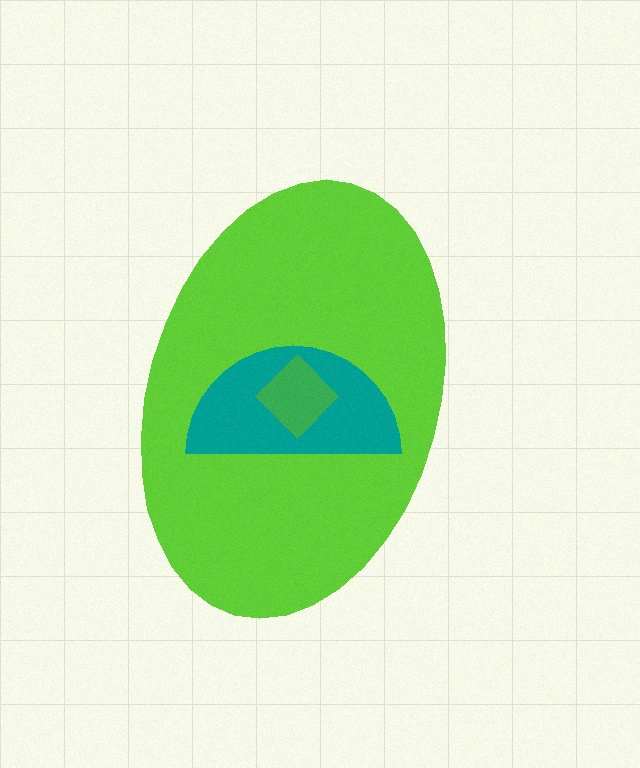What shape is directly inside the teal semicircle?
The green diamond.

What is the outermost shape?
The lime ellipse.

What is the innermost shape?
The green diamond.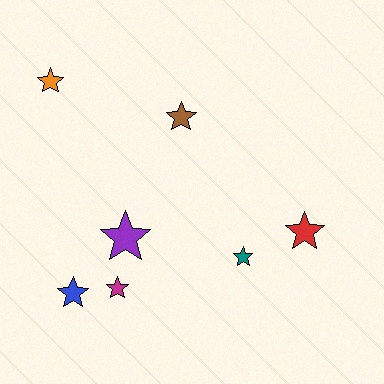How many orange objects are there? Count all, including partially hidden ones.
There is 1 orange object.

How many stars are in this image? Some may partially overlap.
There are 7 stars.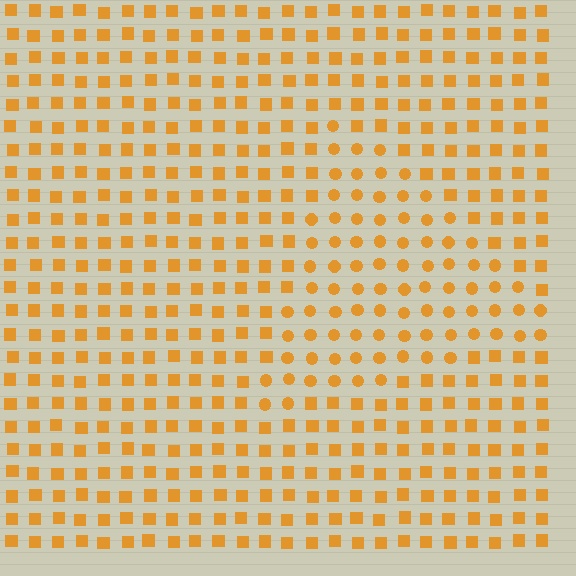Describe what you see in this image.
The image is filled with small orange elements arranged in a uniform grid. A triangle-shaped region contains circles, while the surrounding area contains squares. The boundary is defined purely by the change in element shape.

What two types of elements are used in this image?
The image uses circles inside the triangle region and squares outside it.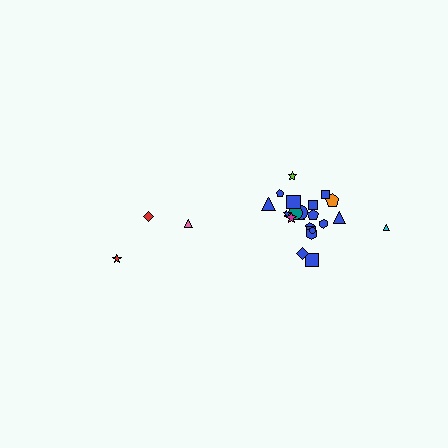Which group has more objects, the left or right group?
The right group.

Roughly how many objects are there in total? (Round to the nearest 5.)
Roughly 25 objects in total.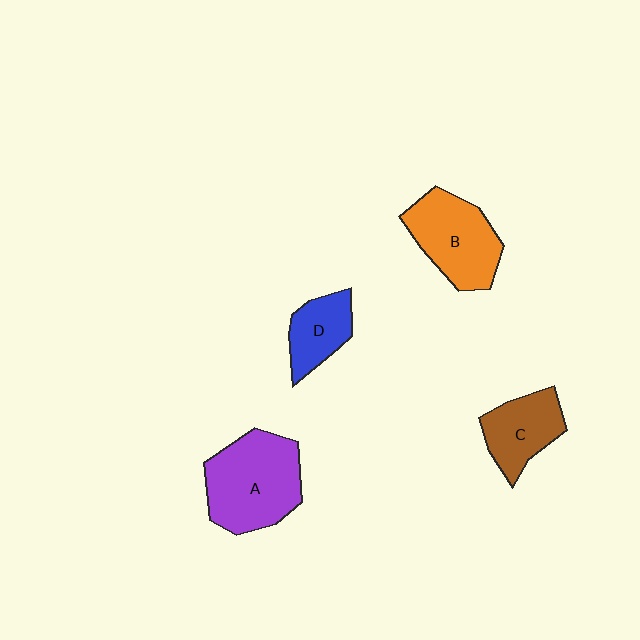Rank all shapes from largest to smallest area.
From largest to smallest: A (purple), B (orange), C (brown), D (blue).